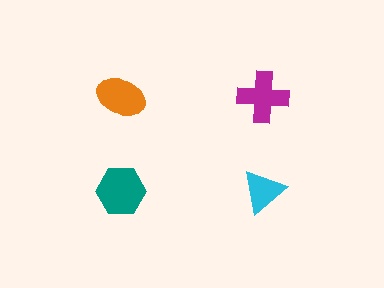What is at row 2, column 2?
A cyan triangle.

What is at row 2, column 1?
A teal hexagon.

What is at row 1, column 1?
An orange ellipse.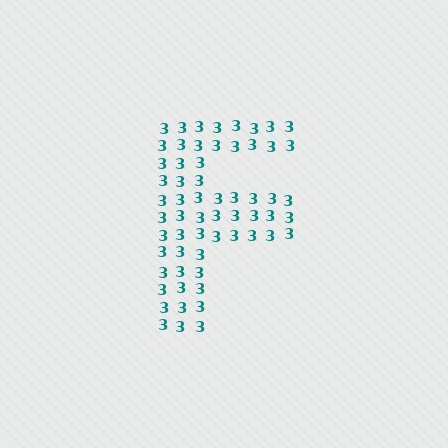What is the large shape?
The large shape is the letter F.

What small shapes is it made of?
It is made of small digit 3's.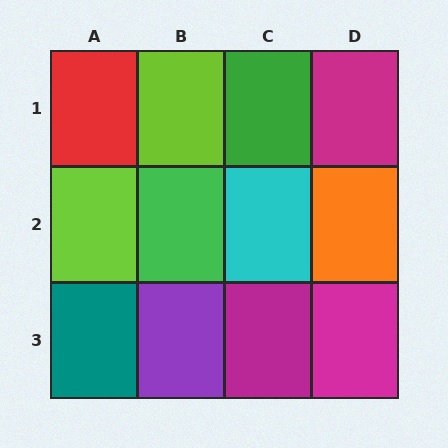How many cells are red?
1 cell is red.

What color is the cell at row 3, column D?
Magenta.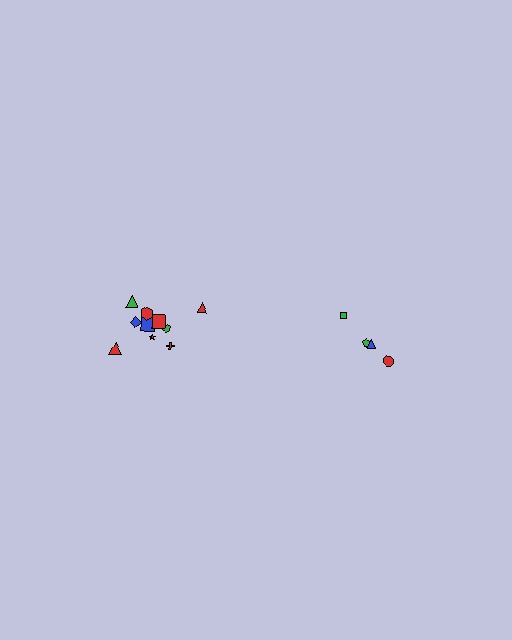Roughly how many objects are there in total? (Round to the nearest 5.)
Roughly 15 objects in total.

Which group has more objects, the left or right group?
The left group.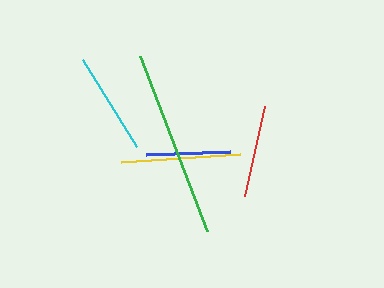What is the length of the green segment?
The green segment is approximately 188 pixels long.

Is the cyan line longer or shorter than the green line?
The green line is longer than the cyan line.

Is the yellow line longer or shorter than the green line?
The green line is longer than the yellow line.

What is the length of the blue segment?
The blue segment is approximately 84 pixels long.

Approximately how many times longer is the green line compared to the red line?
The green line is approximately 2.0 times the length of the red line.